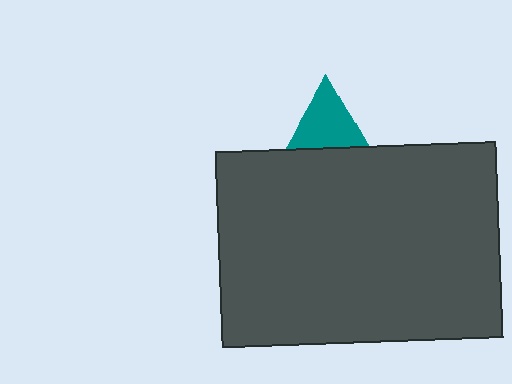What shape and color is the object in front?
The object in front is a dark gray rectangle.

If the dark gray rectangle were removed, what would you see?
You would see the complete teal triangle.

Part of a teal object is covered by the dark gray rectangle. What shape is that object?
It is a triangle.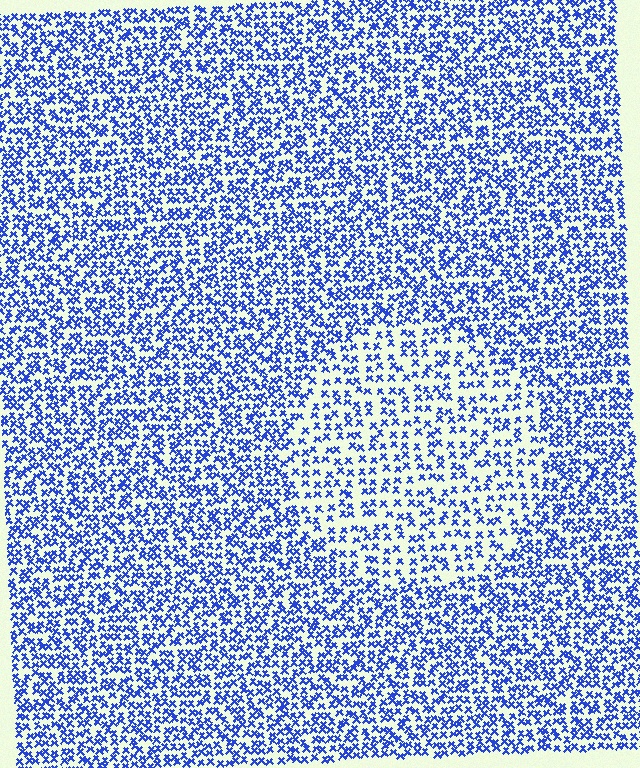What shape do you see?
I see a circle.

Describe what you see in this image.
The image contains small blue elements arranged at two different densities. A circle-shaped region is visible where the elements are less densely packed than the surrounding area.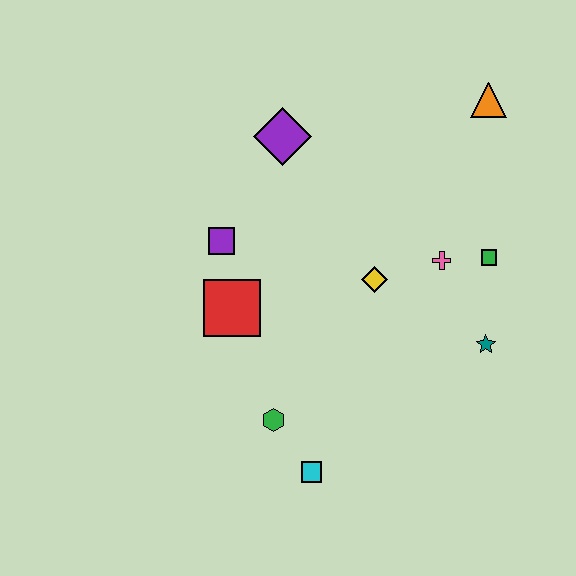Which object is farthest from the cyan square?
The orange triangle is farthest from the cyan square.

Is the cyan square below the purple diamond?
Yes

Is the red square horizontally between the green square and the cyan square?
No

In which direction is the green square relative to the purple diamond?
The green square is to the right of the purple diamond.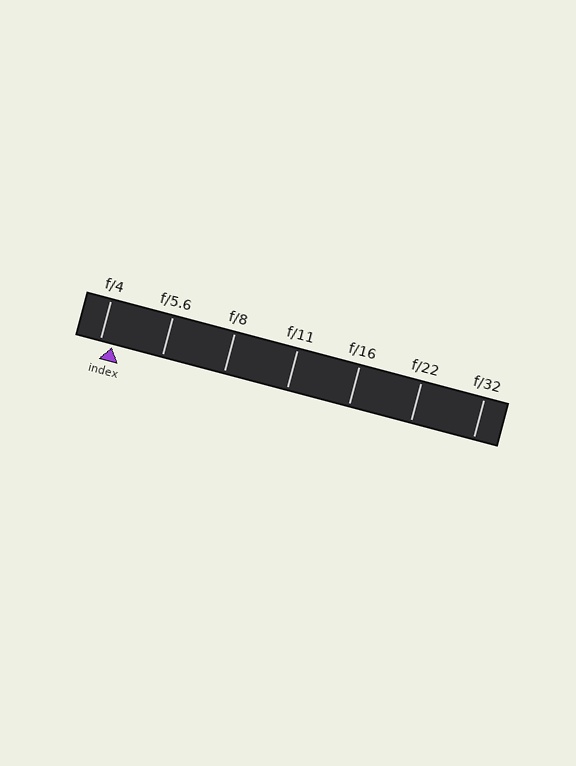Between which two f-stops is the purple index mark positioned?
The index mark is between f/4 and f/5.6.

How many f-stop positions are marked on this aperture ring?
There are 7 f-stop positions marked.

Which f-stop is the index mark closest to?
The index mark is closest to f/4.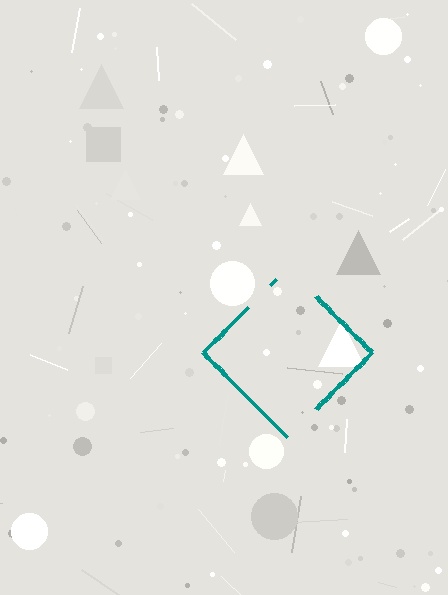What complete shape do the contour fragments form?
The contour fragments form a diamond.